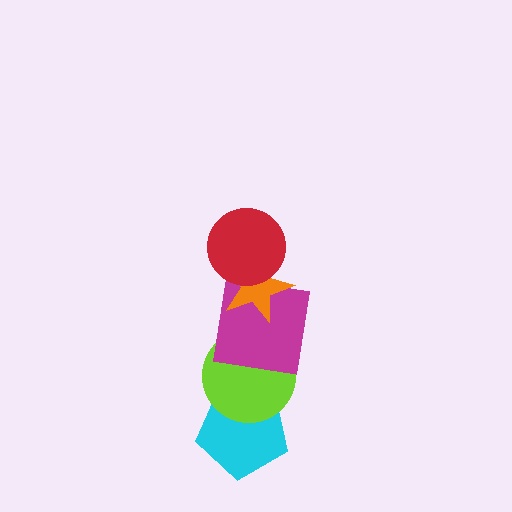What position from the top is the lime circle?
The lime circle is 4th from the top.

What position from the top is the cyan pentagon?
The cyan pentagon is 5th from the top.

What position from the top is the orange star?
The orange star is 2nd from the top.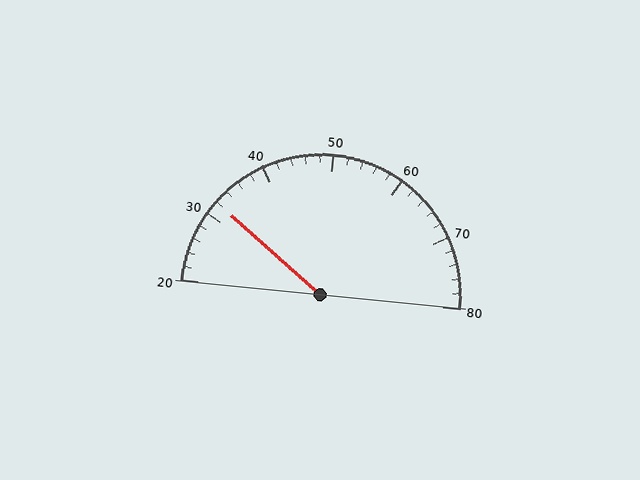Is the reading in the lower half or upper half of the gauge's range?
The reading is in the lower half of the range (20 to 80).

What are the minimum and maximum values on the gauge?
The gauge ranges from 20 to 80.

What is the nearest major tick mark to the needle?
The nearest major tick mark is 30.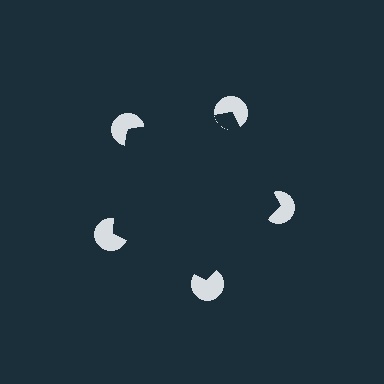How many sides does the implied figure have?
5 sides.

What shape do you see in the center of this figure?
An illusory pentagon — its edges are inferred from the aligned wedge cuts in the pac-man discs, not physically drawn.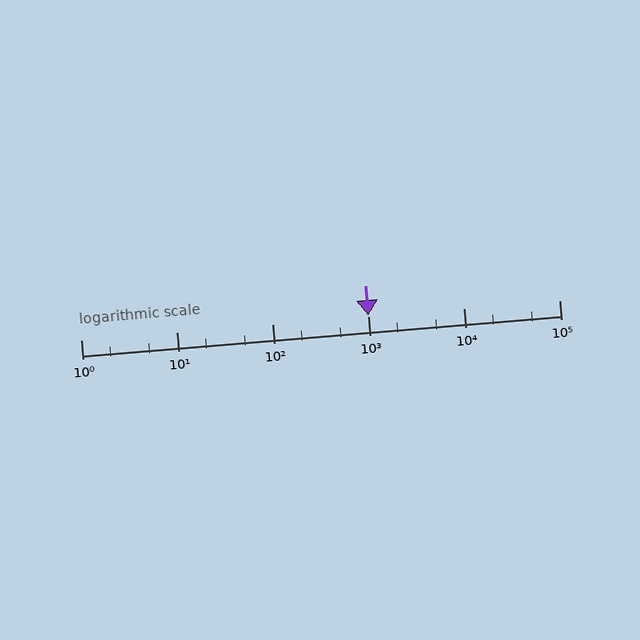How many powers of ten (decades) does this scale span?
The scale spans 5 decades, from 1 to 100000.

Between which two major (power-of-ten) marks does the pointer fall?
The pointer is between 1000 and 10000.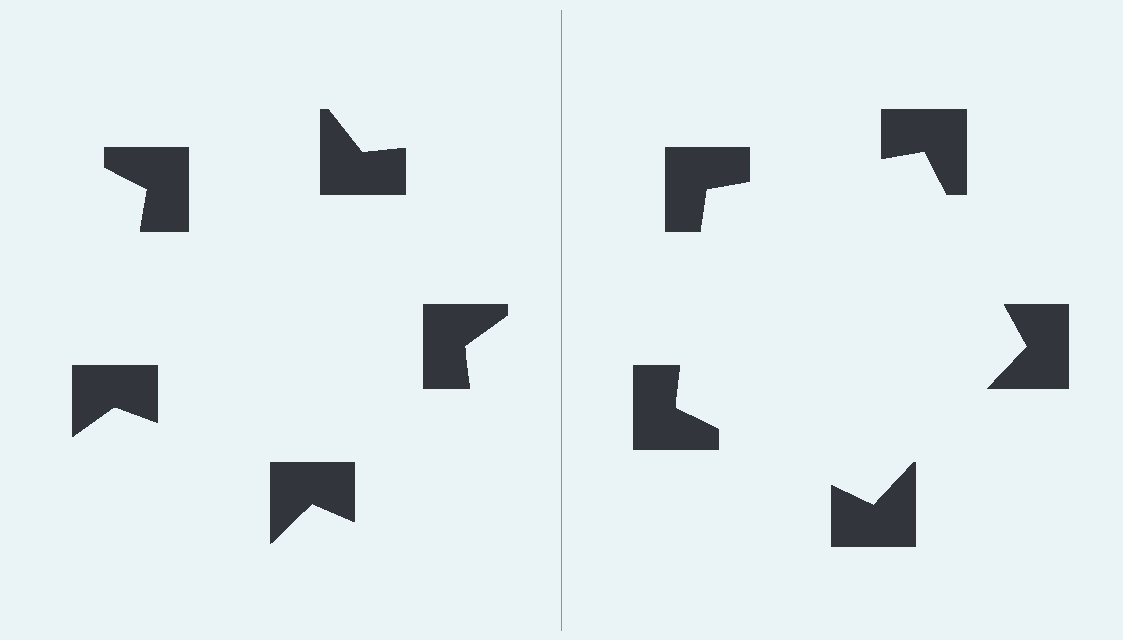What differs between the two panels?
The notched squares are positioned identically on both sides; only the wedge orientations differ. On the right they align to a pentagon; on the left they are misaligned.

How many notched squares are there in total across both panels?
10 — 5 on each side.